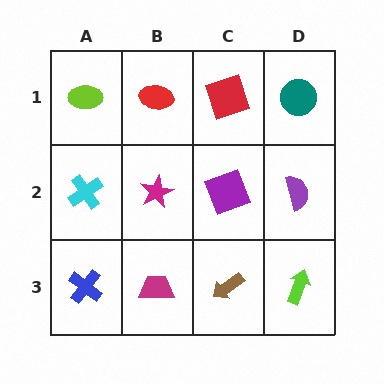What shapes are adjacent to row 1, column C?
A purple square (row 2, column C), a red ellipse (row 1, column B), a teal circle (row 1, column D).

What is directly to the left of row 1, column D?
A red square.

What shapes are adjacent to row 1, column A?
A cyan cross (row 2, column A), a red ellipse (row 1, column B).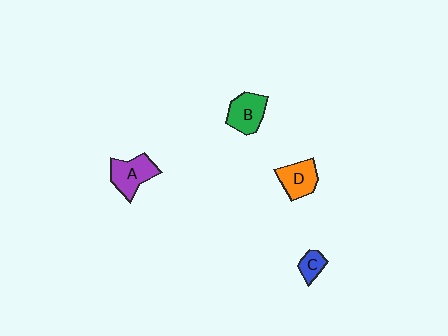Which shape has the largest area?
Shape A (purple).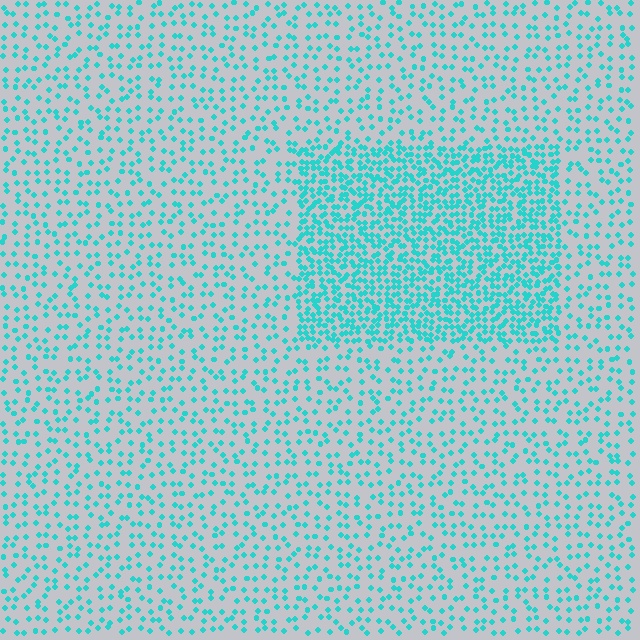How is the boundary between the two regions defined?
The boundary is defined by a change in element density (approximately 2.5x ratio). All elements are the same color, size, and shape.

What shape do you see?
I see a rectangle.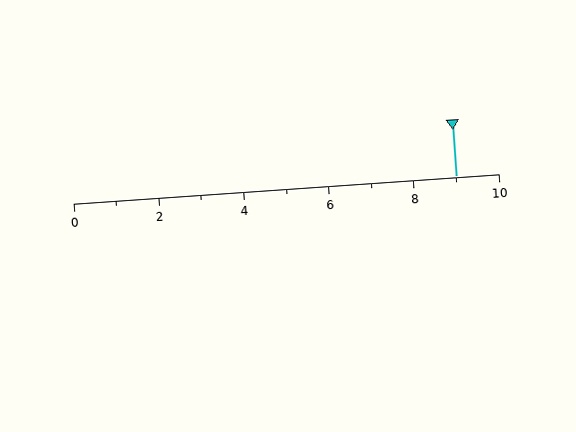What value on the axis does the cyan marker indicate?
The marker indicates approximately 9.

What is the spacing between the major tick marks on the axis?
The major ticks are spaced 2 apart.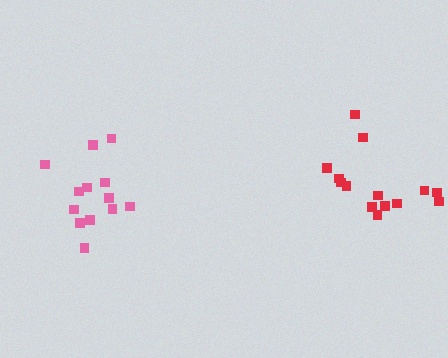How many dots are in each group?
Group 1: 13 dots, Group 2: 14 dots (27 total).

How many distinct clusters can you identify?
There are 2 distinct clusters.